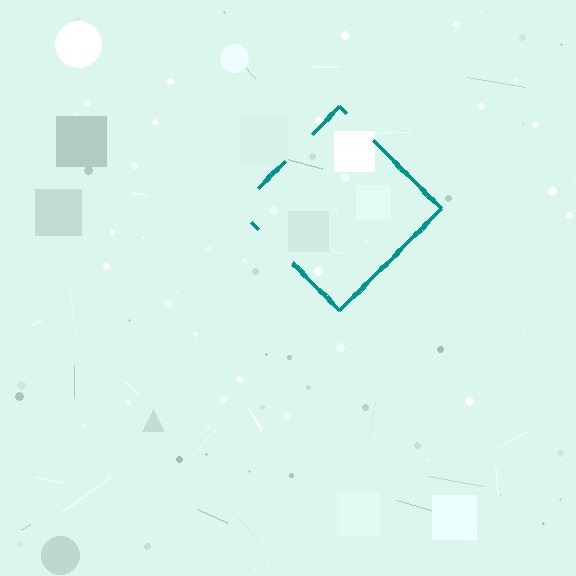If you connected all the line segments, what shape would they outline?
They would outline a diamond.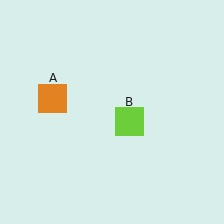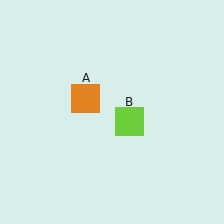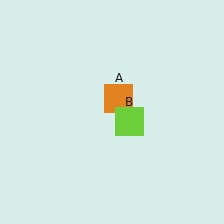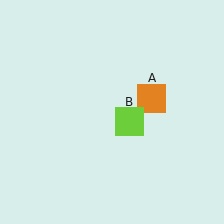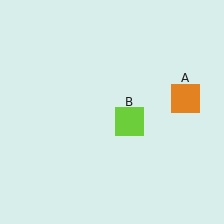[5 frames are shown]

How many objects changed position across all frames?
1 object changed position: orange square (object A).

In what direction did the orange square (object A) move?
The orange square (object A) moved right.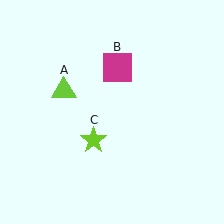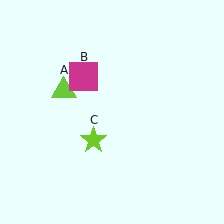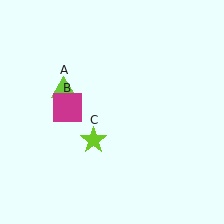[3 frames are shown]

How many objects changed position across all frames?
1 object changed position: magenta square (object B).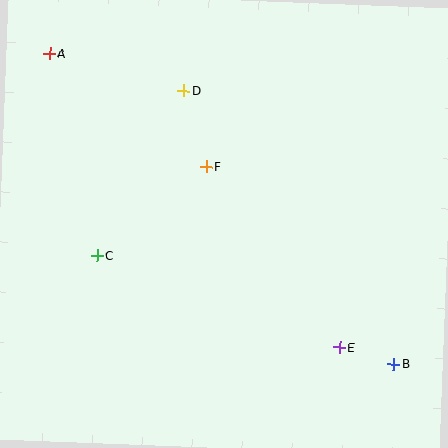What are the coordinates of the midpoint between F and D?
The midpoint between F and D is at (195, 129).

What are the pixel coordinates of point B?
Point B is at (394, 364).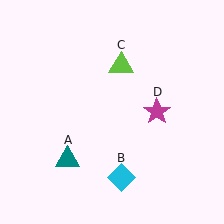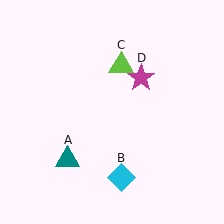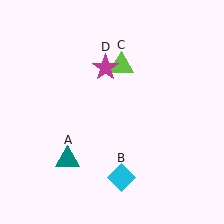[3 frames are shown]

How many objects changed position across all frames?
1 object changed position: magenta star (object D).